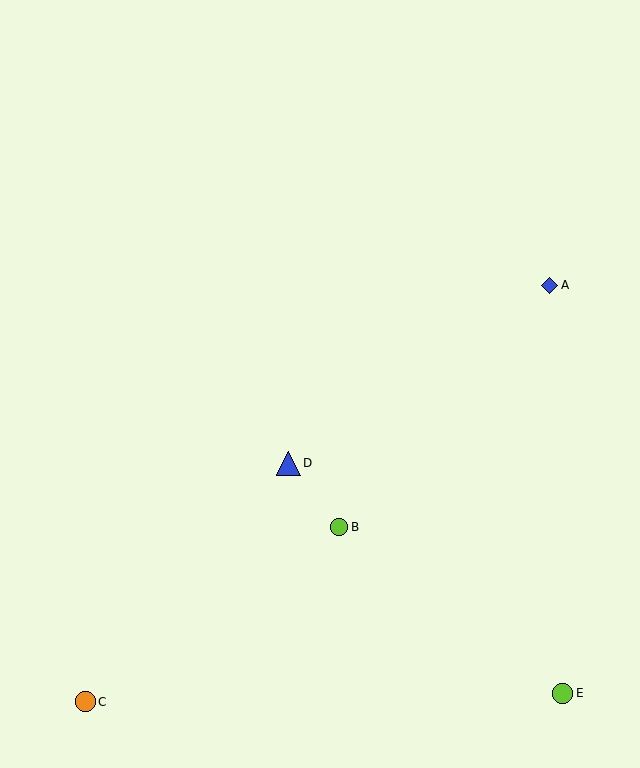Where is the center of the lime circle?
The center of the lime circle is at (339, 527).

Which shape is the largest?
The blue triangle (labeled D) is the largest.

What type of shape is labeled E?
Shape E is a lime circle.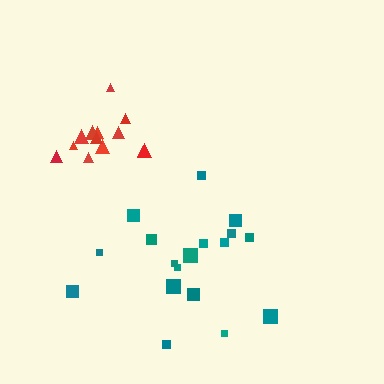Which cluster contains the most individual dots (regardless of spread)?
Teal (18).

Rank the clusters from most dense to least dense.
red, teal.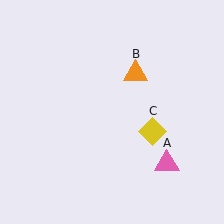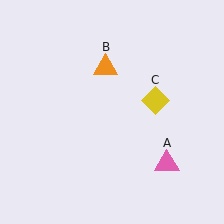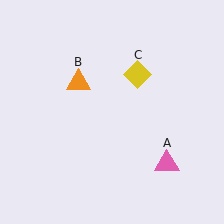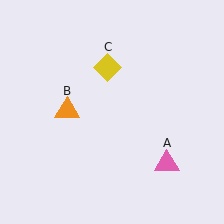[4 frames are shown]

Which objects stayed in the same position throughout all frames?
Pink triangle (object A) remained stationary.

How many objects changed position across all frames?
2 objects changed position: orange triangle (object B), yellow diamond (object C).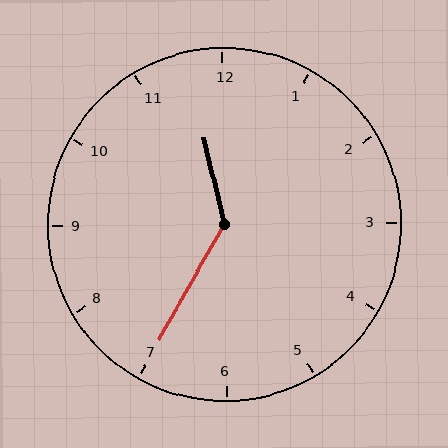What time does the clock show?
11:35.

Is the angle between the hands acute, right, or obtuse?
It is obtuse.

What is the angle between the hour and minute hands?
Approximately 138 degrees.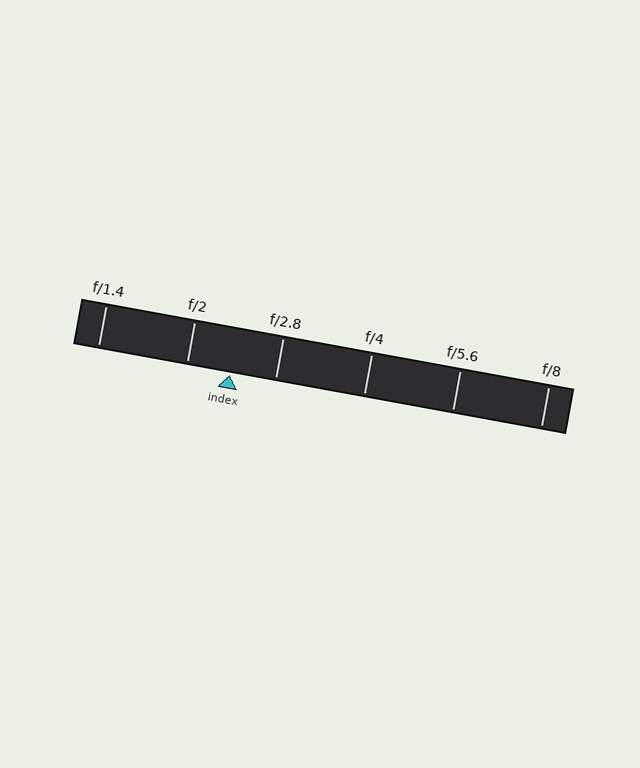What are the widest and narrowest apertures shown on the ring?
The widest aperture shown is f/1.4 and the narrowest is f/8.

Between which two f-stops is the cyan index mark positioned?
The index mark is between f/2 and f/2.8.